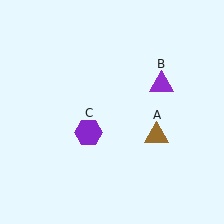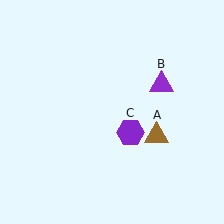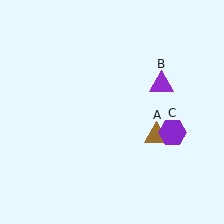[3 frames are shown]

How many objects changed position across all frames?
1 object changed position: purple hexagon (object C).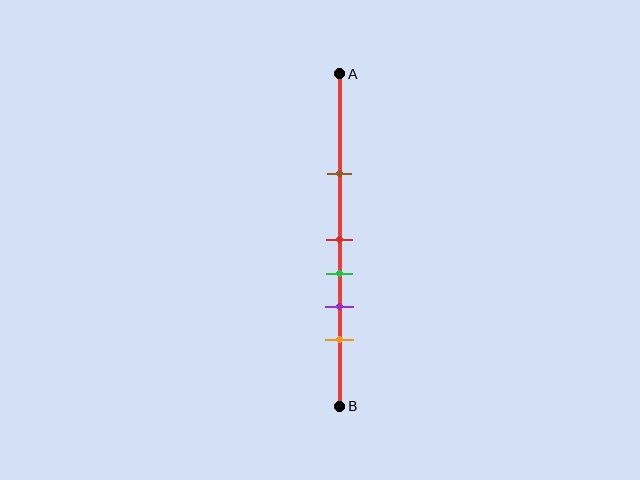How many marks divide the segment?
There are 5 marks dividing the segment.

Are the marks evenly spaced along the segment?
No, the marks are not evenly spaced.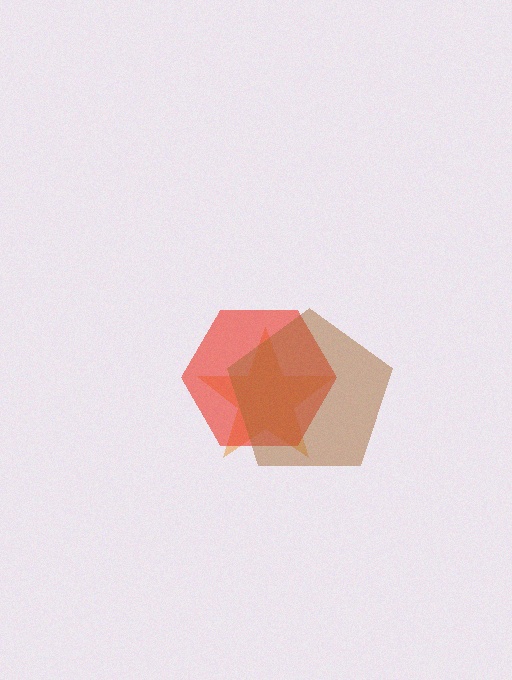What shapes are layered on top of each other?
The layered shapes are: an orange star, a red hexagon, a brown pentagon.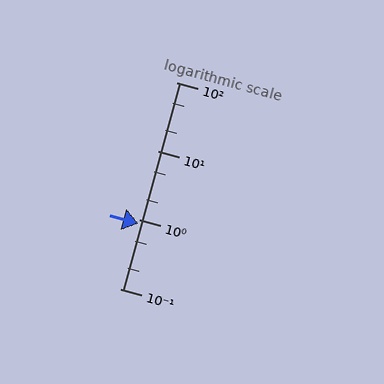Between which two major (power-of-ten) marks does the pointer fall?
The pointer is between 0.1 and 1.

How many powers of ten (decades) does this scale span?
The scale spans 3 decades, from 0.1 to 100.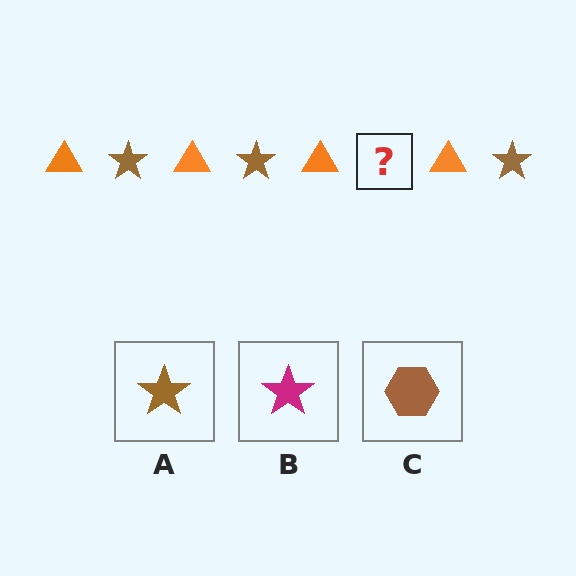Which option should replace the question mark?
Option A.